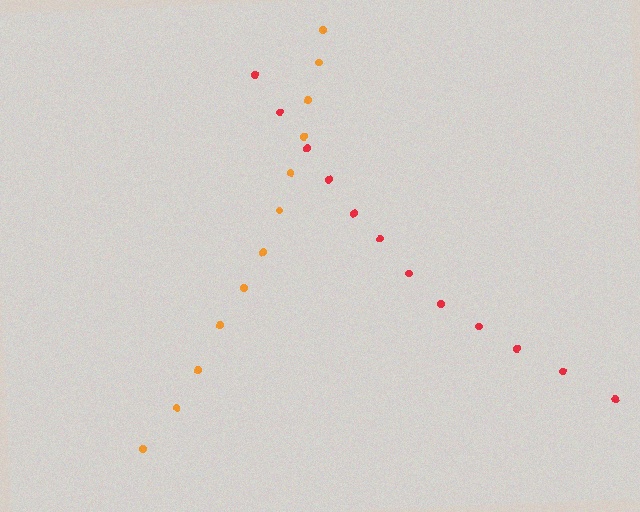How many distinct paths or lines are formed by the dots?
There are 2 distinct paths.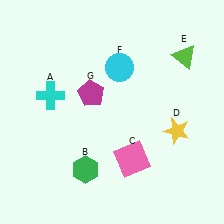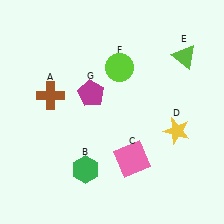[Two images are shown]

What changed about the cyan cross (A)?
In Image 1, A is cyan. In Image 2, it changed to brown.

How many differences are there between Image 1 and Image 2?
There are 2 differences between the two images.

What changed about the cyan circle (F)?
In Image 1, F is cyan. In Image 2, it changed to lime.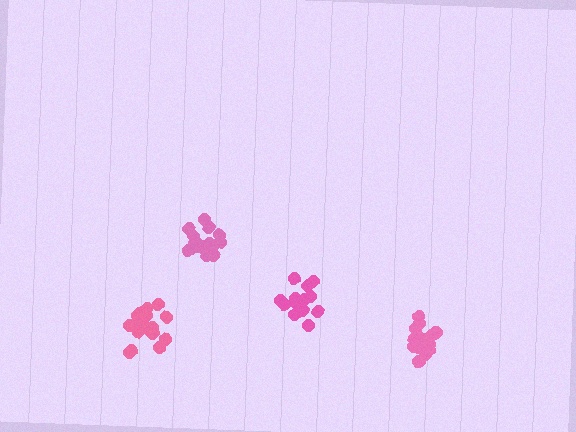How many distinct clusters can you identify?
There are 4 distinct clusters.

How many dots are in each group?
Group 1: 14 dots, Group 2: 19 dots, Group 3: 14 dots, Group 4: 17 dots (64 total).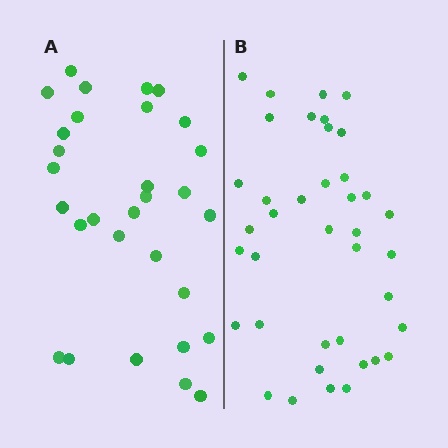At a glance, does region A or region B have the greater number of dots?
Region B (the right region) has more dots.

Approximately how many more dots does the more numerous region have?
Region B has roughly 8 or so more dots than region A.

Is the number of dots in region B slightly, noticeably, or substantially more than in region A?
Region B has noticeably more, but not dramatically so. The ratio is roughly 1.3 to 1.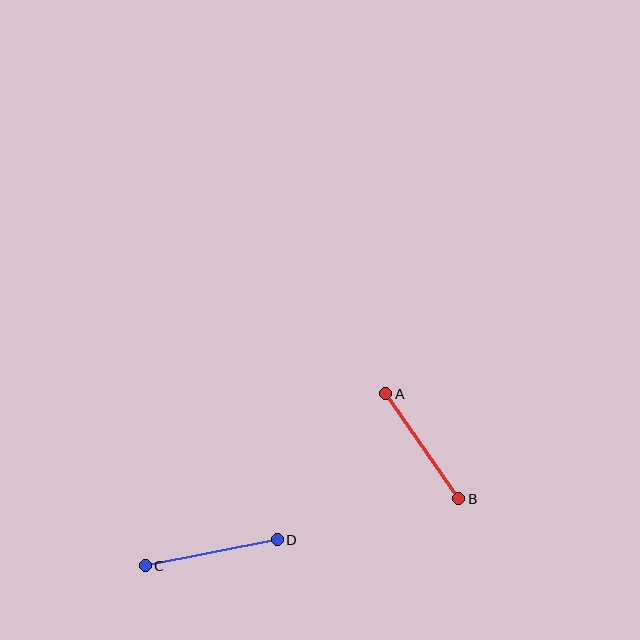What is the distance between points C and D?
The distance is approximately 134 pixels.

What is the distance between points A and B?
The distance is approximately 128 pixels.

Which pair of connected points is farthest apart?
Points C and D are farthest apart.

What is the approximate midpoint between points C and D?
The midpoint is at approximately (211, 553) pixels.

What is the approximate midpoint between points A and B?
The midpoint is at approximately (422, 446) pixels.